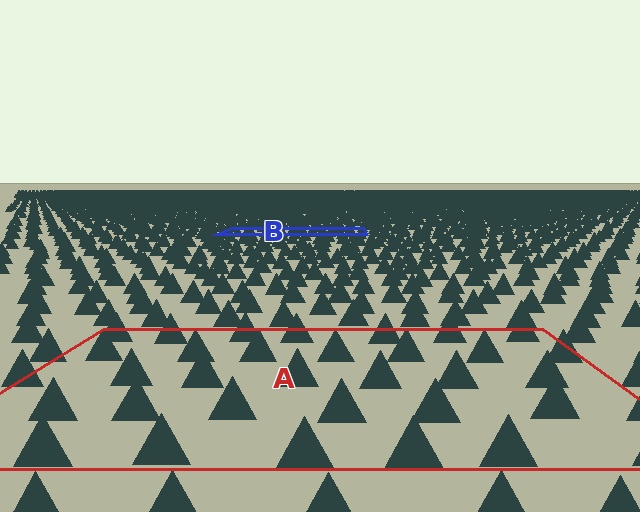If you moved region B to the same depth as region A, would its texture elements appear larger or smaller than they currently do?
They would appear larger. At a closer depth, the same texture elements are projected at a bigger on-screen size.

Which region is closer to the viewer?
Region A is closer. The texture elements there are larger and more spread out.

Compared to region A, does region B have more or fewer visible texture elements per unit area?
Region B has more texture elements per unit area — they are packed more densely because it is farther away.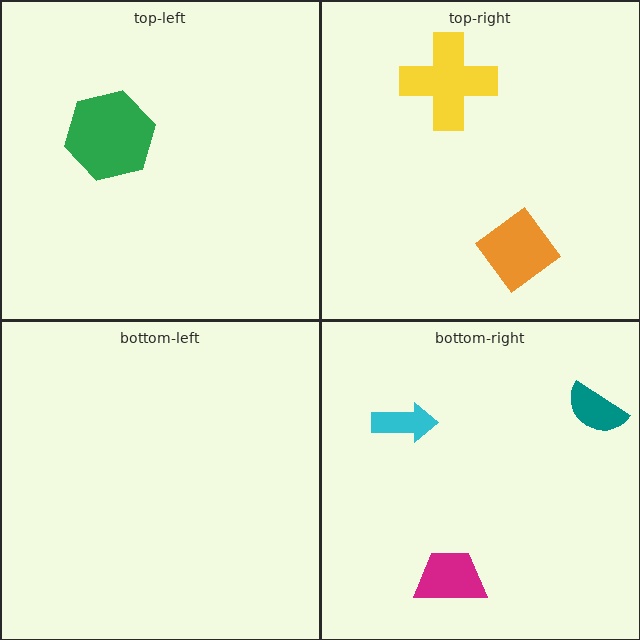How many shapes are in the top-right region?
2.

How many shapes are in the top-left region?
1.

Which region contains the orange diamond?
The top-right region.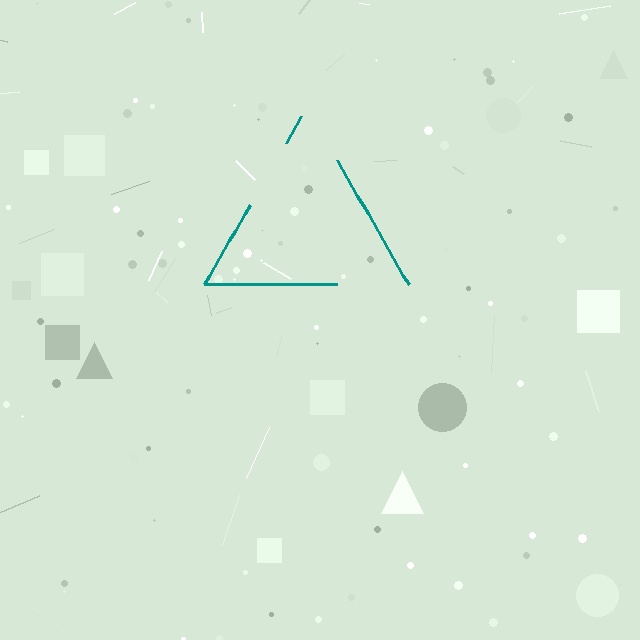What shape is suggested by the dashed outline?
The dashed outline suggests a triangle.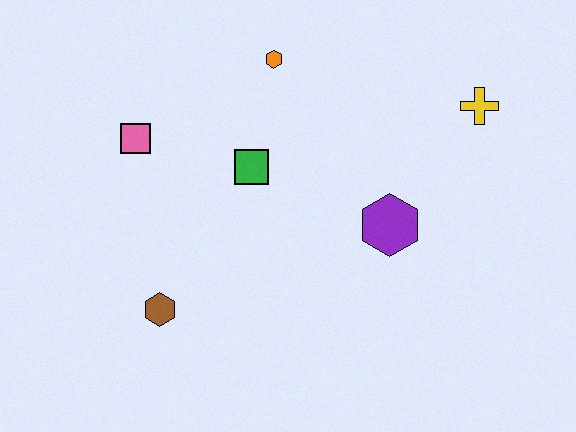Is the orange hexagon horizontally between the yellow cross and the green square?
Yes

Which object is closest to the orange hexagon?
The green square is closest to the orange hexagon.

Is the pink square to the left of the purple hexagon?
Yes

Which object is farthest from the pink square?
The yellow cross is farthest from the pink square.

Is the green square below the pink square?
Yes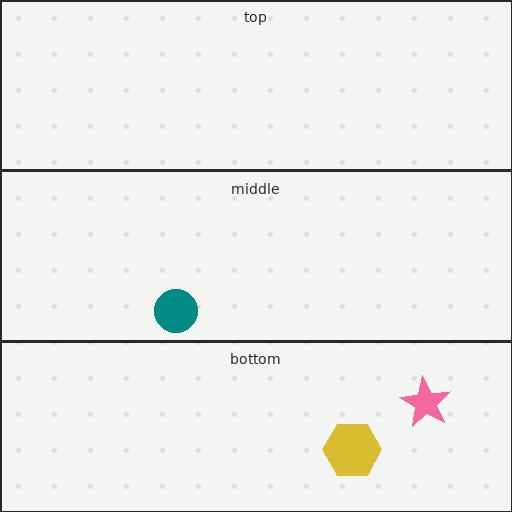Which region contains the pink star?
The bottom region.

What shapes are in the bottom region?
The pink star, the yellow hexagon.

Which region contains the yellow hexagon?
The bottom region.